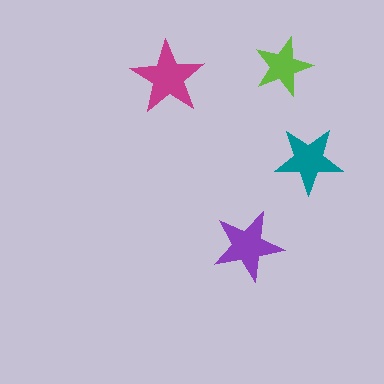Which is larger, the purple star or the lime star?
The purple one.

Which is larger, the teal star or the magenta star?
The magenta one.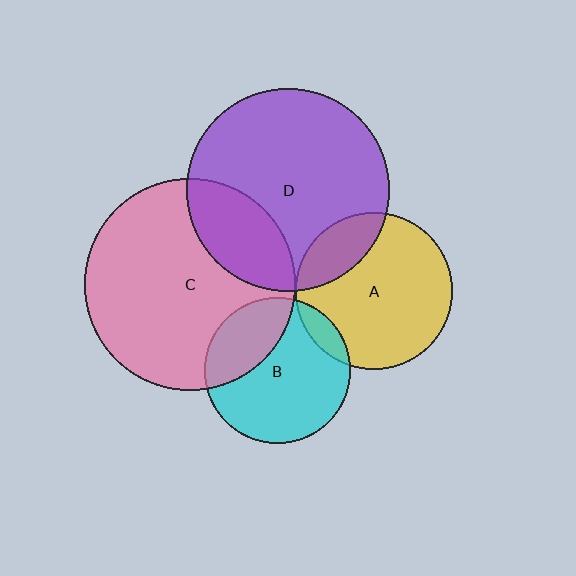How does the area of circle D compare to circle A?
Approximately 1.7 times.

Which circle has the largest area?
Circle C (pink).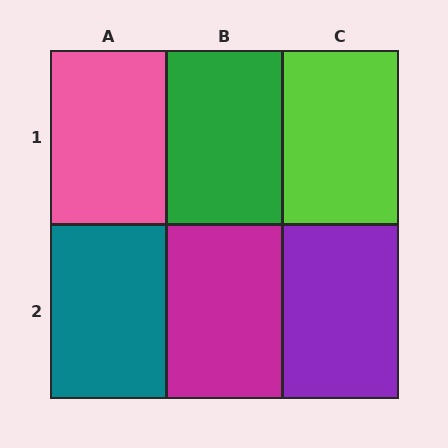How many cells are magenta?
1 cell is magenta.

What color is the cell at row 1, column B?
Green.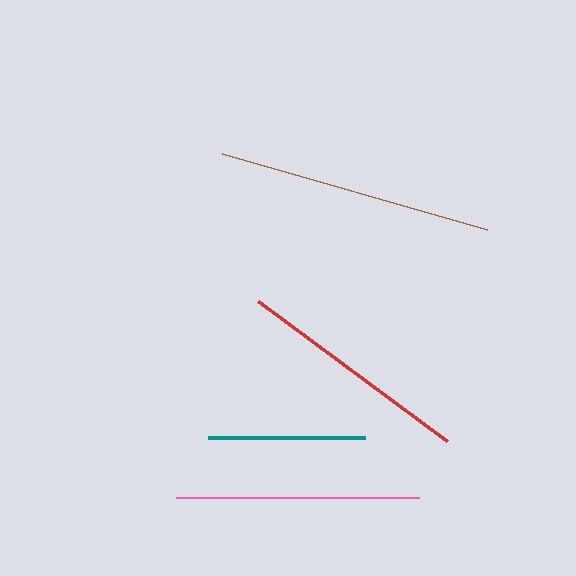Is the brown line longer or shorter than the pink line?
The brown line is longer than the pink line.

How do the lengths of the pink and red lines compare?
The pink and red lines are approximately the same length.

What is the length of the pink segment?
The pink segment is approximately 243 pixels long.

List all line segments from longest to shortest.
From longest to shortest: brown, pink, red, teal.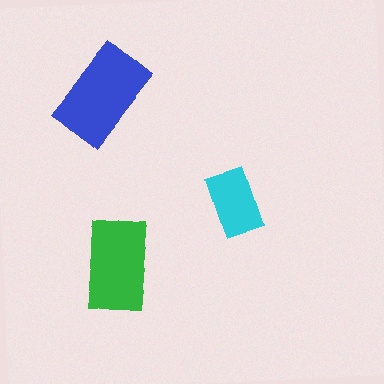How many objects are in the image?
There are 3 objects in the image.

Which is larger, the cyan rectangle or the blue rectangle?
The blue one.